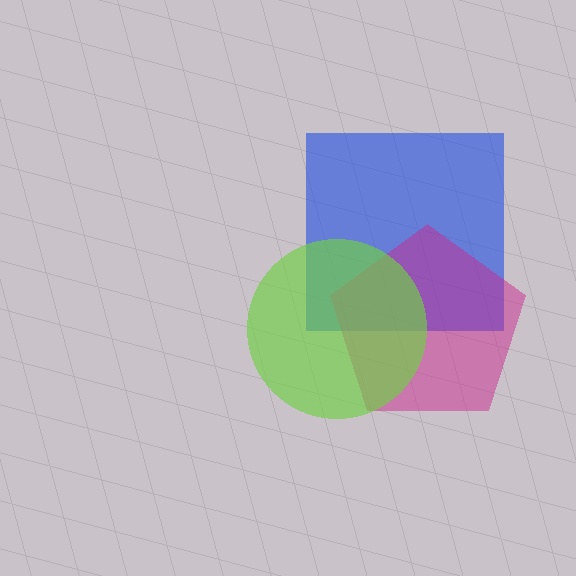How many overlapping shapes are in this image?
There are 3 overlapping shapes in the image.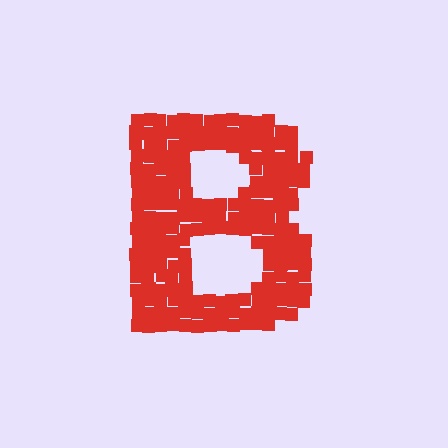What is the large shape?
The large shape is the letter B.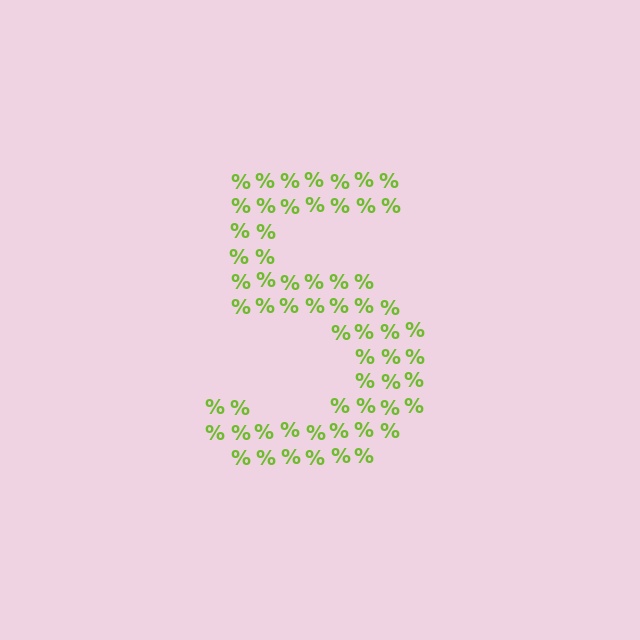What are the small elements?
The small elements are percent signs.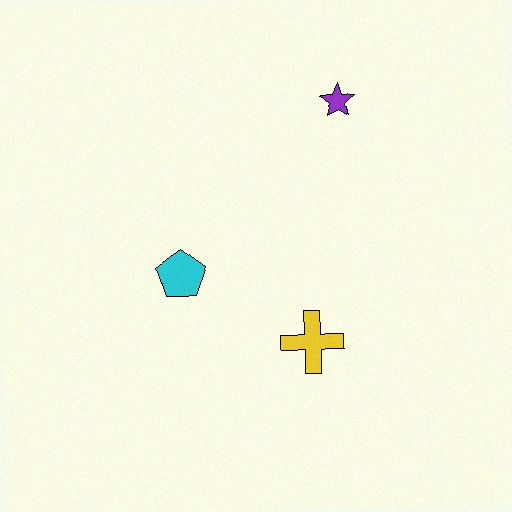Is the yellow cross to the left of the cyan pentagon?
No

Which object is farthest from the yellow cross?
The purple star is farthest from the yellow cross.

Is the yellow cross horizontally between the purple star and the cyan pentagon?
Yes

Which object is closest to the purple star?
The cyan pentagon is closest to the purple star.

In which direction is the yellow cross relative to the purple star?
The yellow cross is below the purple star.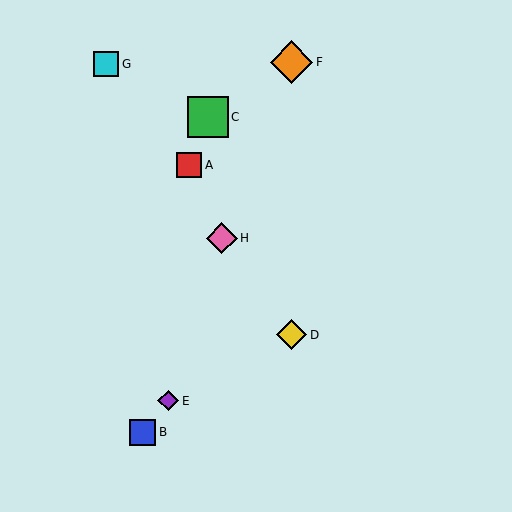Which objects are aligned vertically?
Objects D, F are aligned vertically.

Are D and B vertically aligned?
No, D is at x≈291 and B is at x≈143.